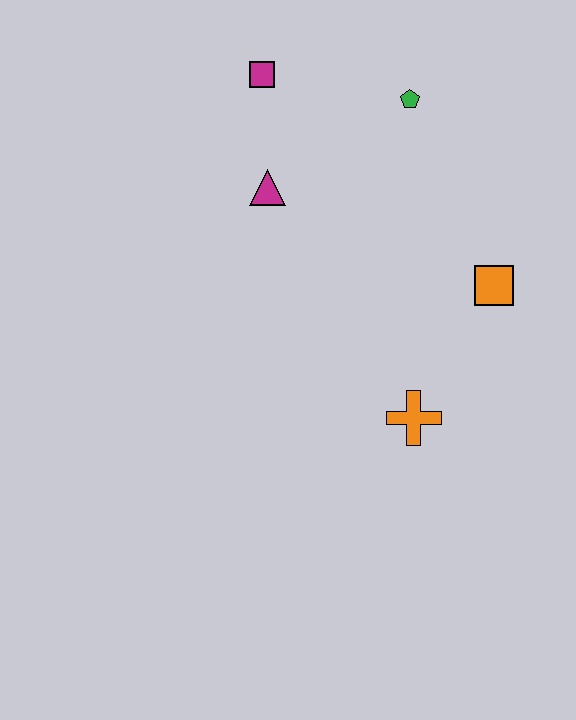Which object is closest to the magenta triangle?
The magenta square is closest to the magenta triangle.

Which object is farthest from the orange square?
The magenta square is farthest from the orange square.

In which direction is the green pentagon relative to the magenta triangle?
The green pentagon is to the right of the magenta triangle.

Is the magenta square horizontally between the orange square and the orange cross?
No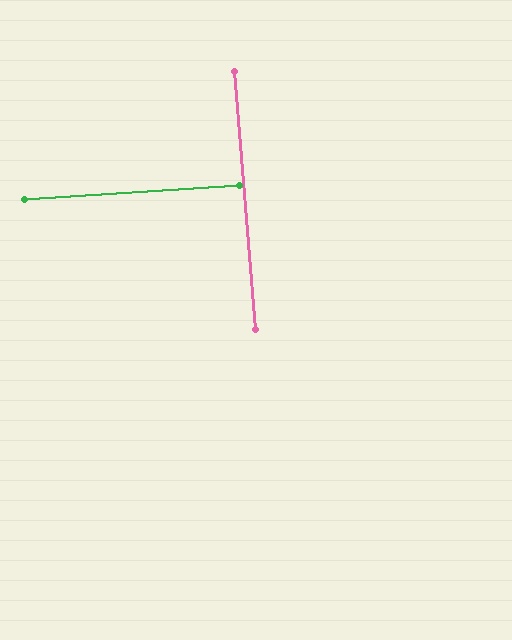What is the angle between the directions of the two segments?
Approximately 89 degrees.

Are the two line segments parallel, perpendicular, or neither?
Perpendicular — they meet at approximately 89°.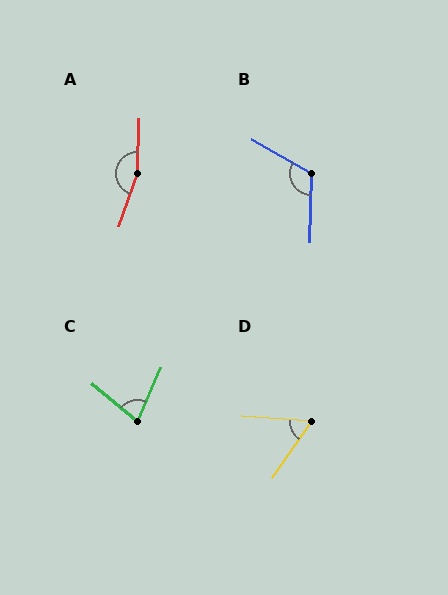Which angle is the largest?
A, at approximately 163 degrees.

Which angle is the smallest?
D, at approximately 60 degrees.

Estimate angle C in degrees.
Approximately 73 degrees.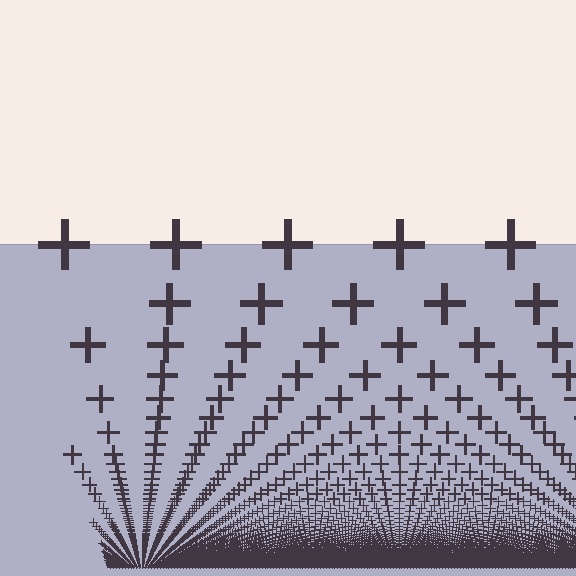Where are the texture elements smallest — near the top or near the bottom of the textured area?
Near the bottom.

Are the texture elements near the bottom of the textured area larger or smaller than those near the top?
Smaller. The gradient is inverted — elements near the bottom are smaller and denser.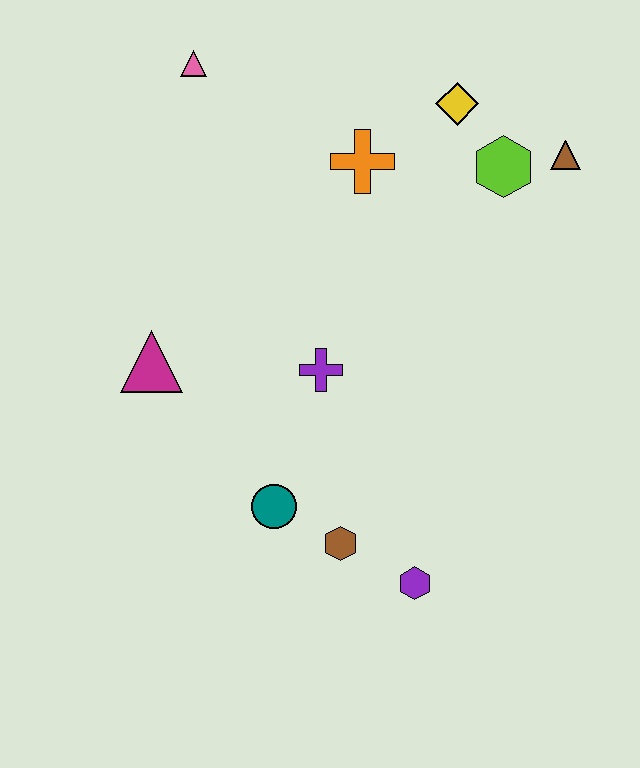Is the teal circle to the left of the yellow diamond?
Yes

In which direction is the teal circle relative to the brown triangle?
The teal circle is below the brown triangle.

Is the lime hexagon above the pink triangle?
No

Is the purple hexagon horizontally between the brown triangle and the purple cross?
Yes